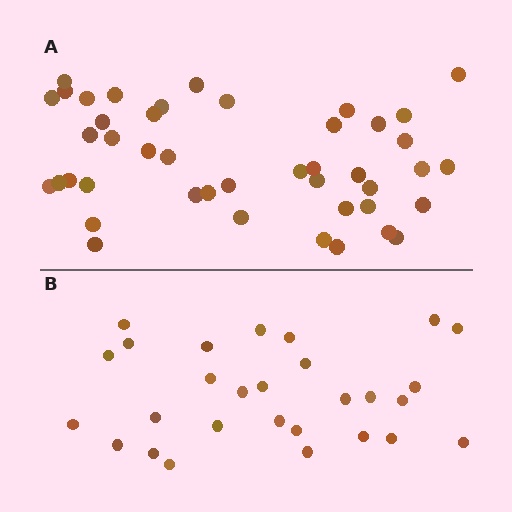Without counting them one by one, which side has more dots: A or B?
Region A (the top region) has more dots.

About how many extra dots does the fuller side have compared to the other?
Region A has approximately 15 more dots than region B.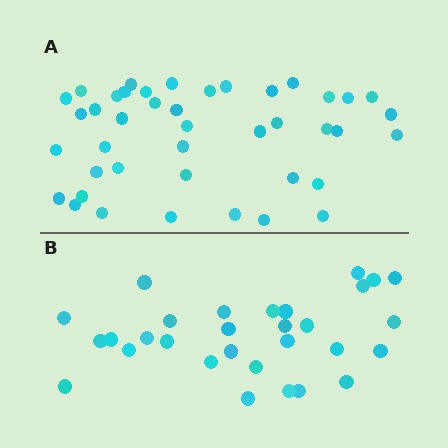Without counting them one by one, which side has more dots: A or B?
Region A (the top region) has more dots.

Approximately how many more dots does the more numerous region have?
Region A has roughly 12 or so more dots than region B.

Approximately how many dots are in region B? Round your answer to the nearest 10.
About 30 dots.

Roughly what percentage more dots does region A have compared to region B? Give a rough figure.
About 40% more.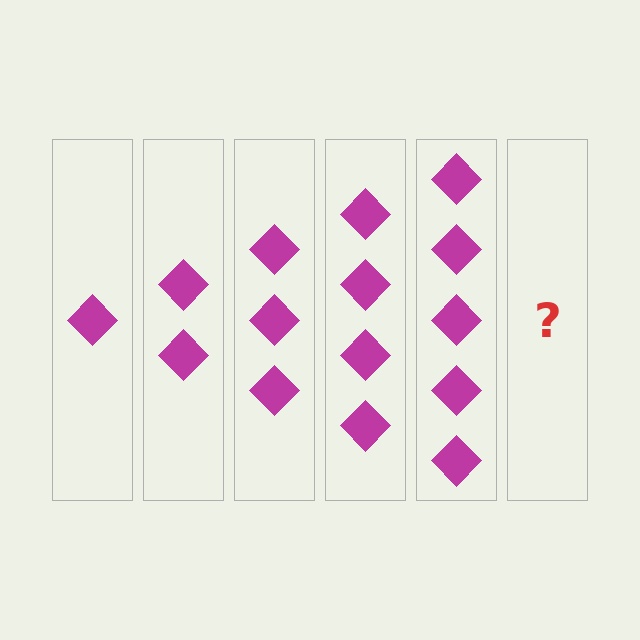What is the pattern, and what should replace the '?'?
The pattern is that each step adds one more diamond. The '?' should be 6 diamonds.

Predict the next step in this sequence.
The next step is 6 diamonds.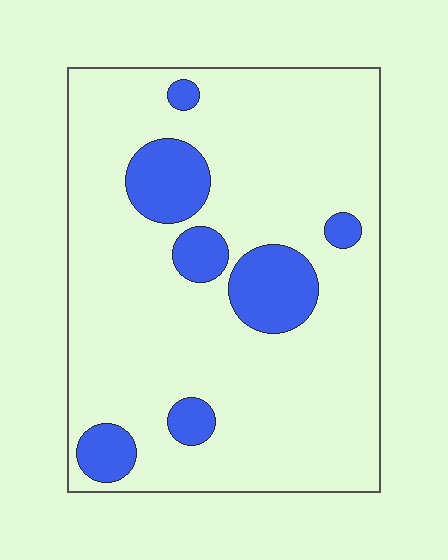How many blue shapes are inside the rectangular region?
7.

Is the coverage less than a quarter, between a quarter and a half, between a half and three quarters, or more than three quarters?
Less than a quarter.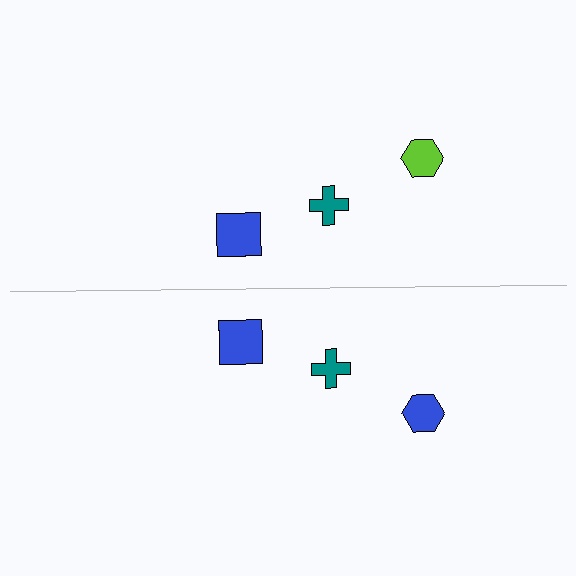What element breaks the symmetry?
The blue hexagon on the bottom side breaks the symmetry — its mirror counterpart is lime.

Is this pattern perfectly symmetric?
No, the pattern is not perfectly symmetric. The blue hexagon on the bottom side breaks the symmetry — its mirror counterpart is lime.